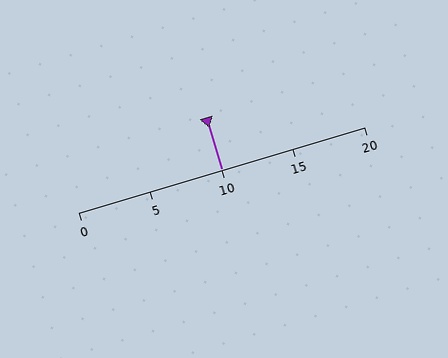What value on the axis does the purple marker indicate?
The marker indicates approximately 10.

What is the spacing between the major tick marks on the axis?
The major ticks are spaced 5 apart.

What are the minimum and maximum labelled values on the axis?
The axis runs from 0 to 20.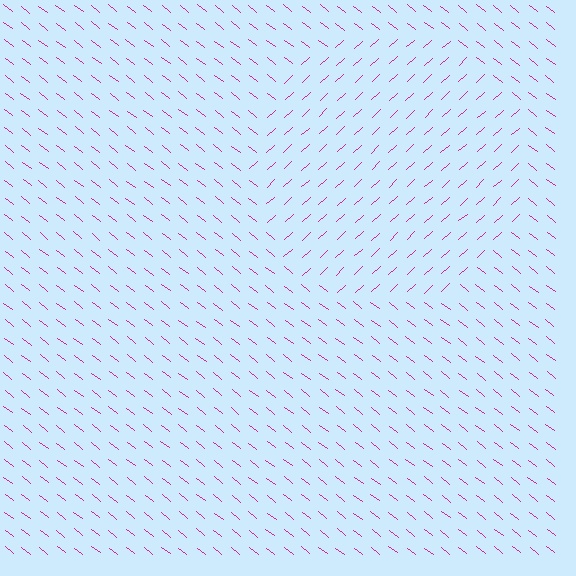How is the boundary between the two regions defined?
The boundary is defined purely by a change in line orientation (approximately 80 degrees difference). All lines are the same color and thickness.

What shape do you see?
I see a circle.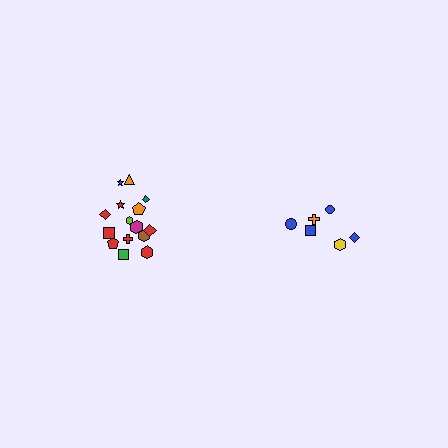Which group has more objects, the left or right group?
The left group.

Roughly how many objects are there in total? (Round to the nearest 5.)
Roughly 20 objects in total.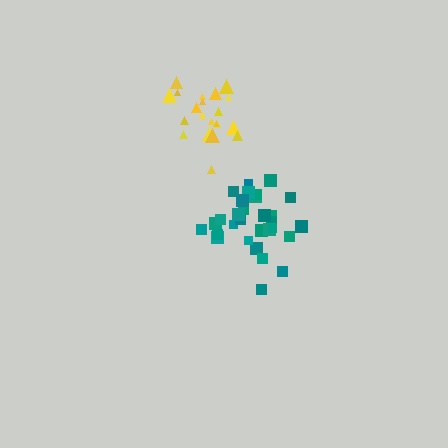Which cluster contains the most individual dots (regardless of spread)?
Teal (31).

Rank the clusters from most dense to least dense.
teal, yellow.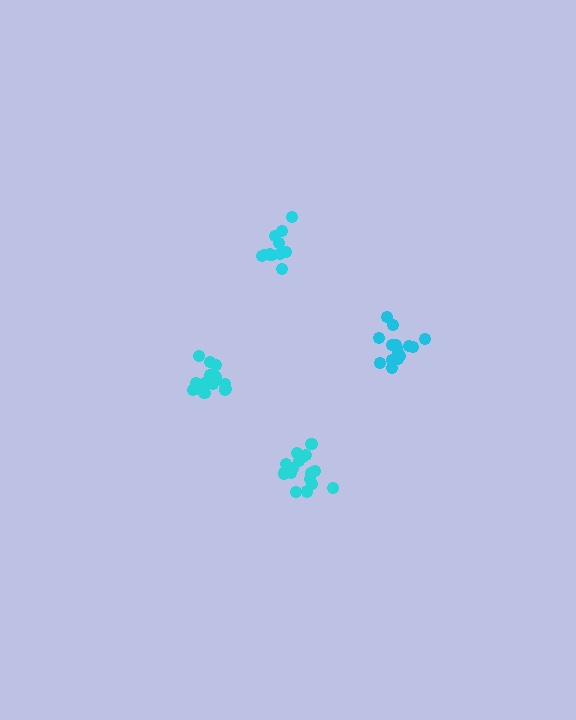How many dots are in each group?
Group 1: 12 dots, Group 2: 15 dots, Group 3: 15 dots, Group 4: 16 dots (58 total).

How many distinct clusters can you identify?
There are 4 distinct clusters.